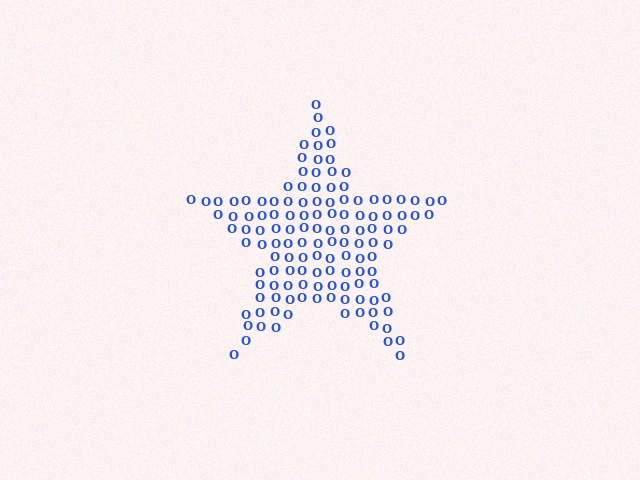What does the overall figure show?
The overall figure shows a star.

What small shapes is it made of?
It is made of small letter O's.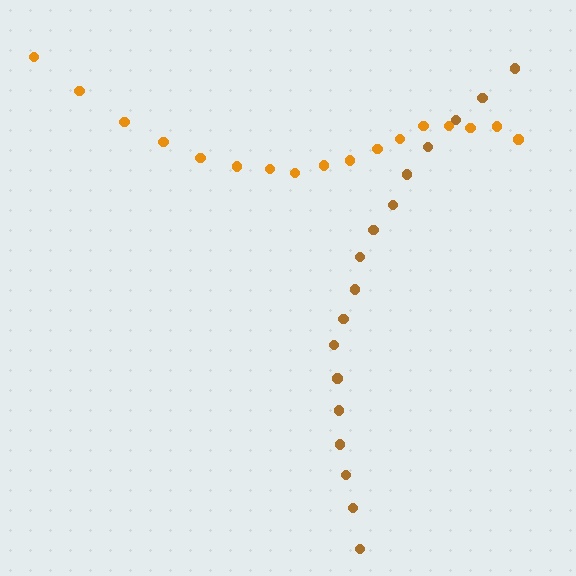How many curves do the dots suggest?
There are 2 distinct paths.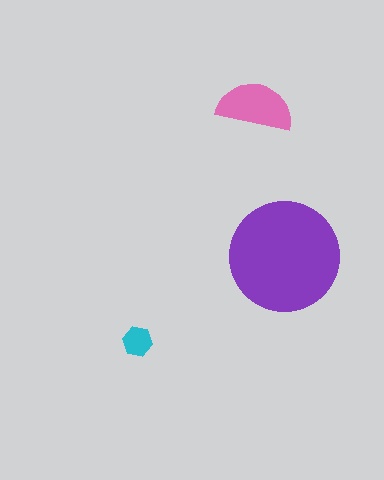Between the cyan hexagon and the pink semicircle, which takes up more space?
The pink semicircle.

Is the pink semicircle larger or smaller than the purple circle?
Smaller.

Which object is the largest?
The purple circle.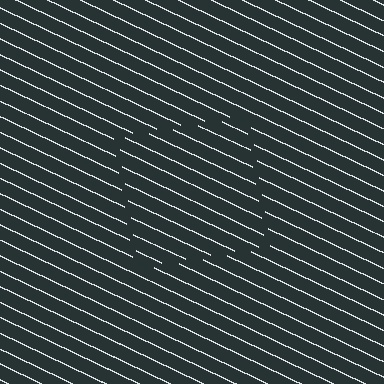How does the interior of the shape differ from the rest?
The interior of the shape contains the same grating, shifted by half a period — the contour is defined by the phase discontinuity where line-ends from the inner and outer gratings abut.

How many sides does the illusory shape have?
4 sides — the line-ends trace a square.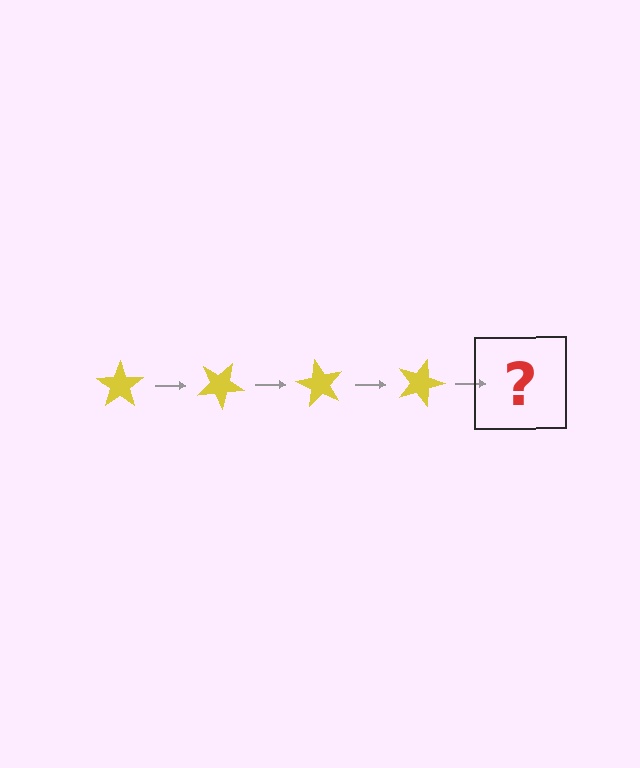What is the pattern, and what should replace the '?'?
The pattern is that the star rotates 30 degrees each step. The '?' should be a yellow star rotated 120 degrees.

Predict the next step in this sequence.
The next step is a yellow star rotated 120 degrees.